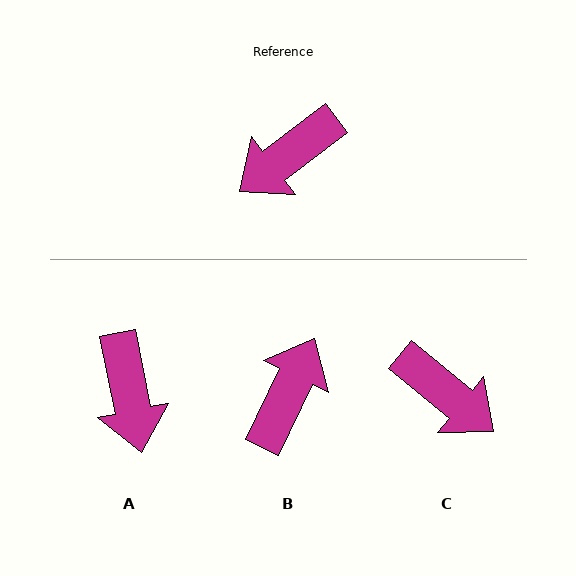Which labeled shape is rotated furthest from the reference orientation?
B, about 153 degrees away.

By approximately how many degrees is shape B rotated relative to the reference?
Approximately 153 degrees clockwise.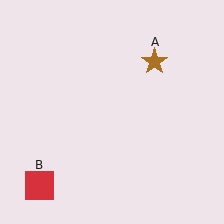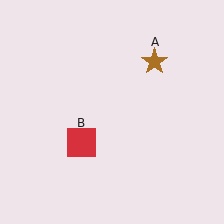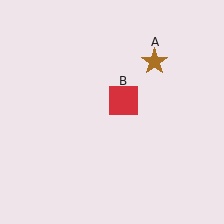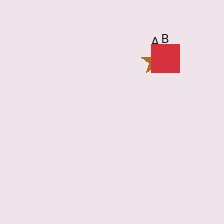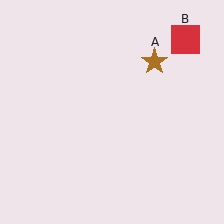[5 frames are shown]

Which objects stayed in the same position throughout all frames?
Brown star (object A) remained stationary.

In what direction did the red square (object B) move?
The red square (object B) moved up and to the right.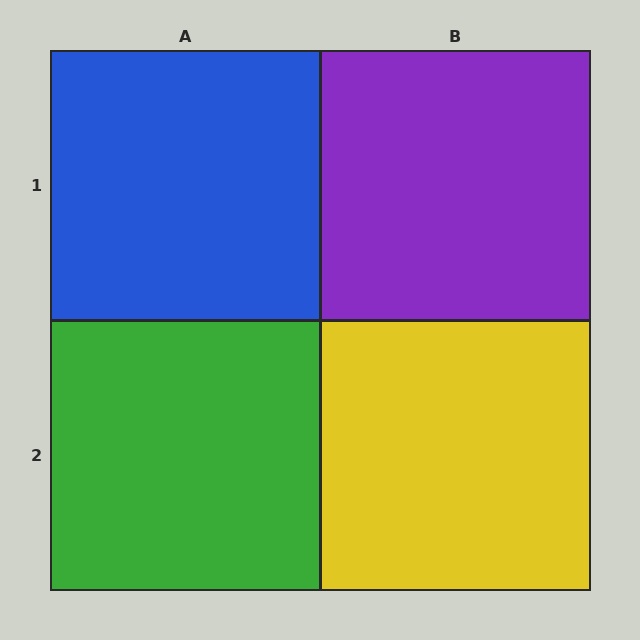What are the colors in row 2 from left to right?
Green, yellow.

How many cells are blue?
1 cell is blue.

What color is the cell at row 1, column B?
Purple.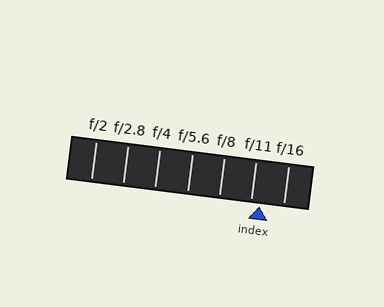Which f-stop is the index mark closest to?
The index mark is closest to f/11.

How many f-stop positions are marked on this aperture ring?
There are 7 f-stop positions marked.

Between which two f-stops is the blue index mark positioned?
The index mark is between f/11 and f/16.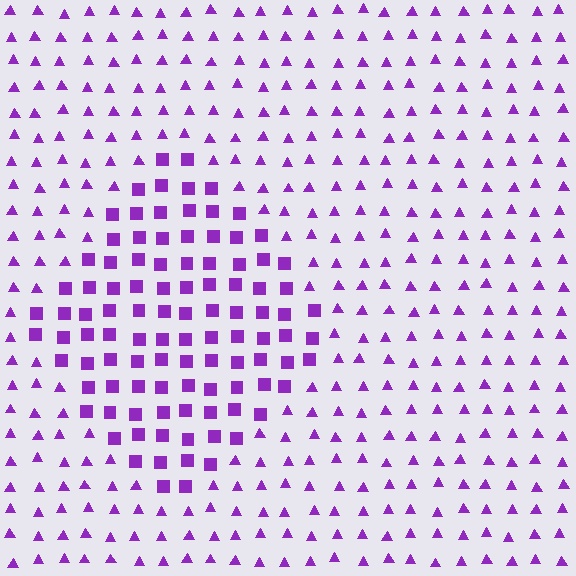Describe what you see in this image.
The image is filled with small purple elements arranged in a uniform grid. A diamond-shaped region contains squares, while the surrounding area contains triangles. The boundary is defined purely by the change in element shape.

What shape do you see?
I see a diamond.